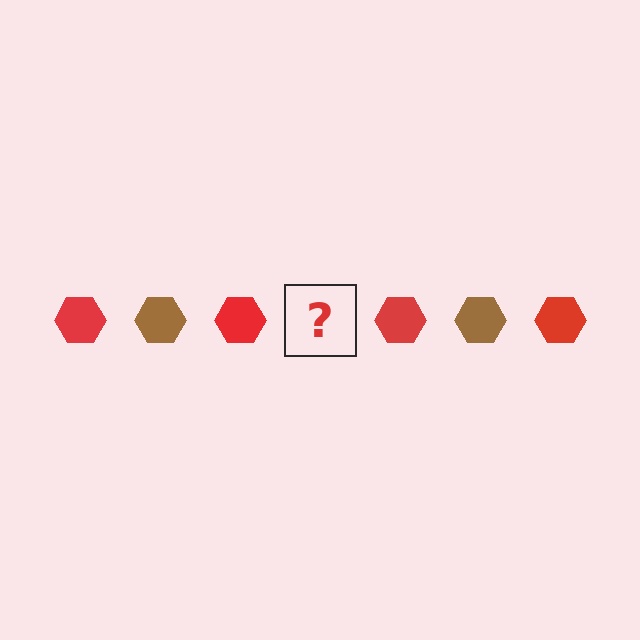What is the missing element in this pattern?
The missing element is a brown hexagon.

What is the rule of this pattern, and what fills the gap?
The rule is that the pattern cycles through red, brown hexagons. The gap should be filled with a brown hexagon.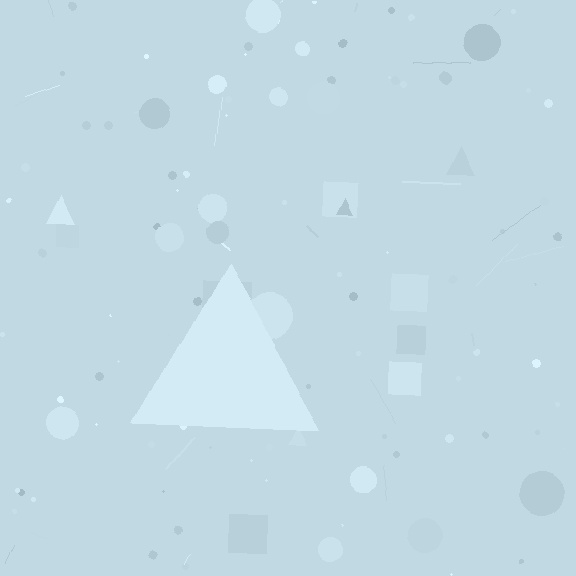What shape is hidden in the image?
A triangle is hidden in the image.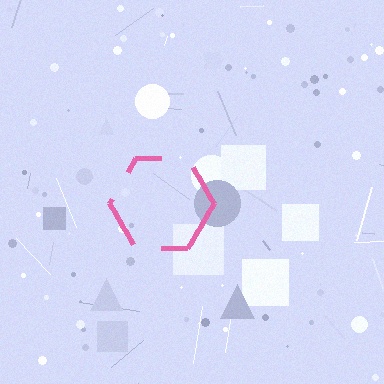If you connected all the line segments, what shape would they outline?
They would outline a hexagon.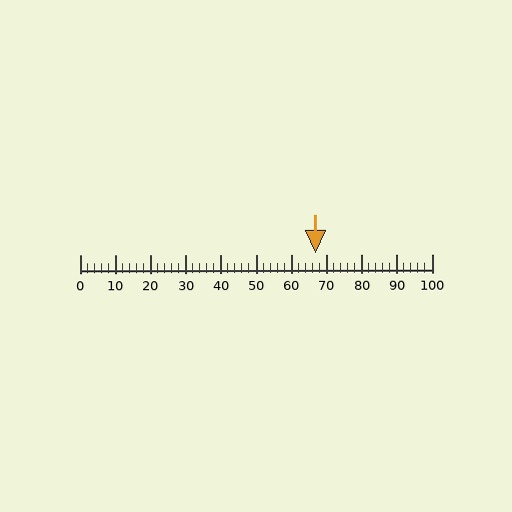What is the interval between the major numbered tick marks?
The major tick marks are spaced 10 units apart.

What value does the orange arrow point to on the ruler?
The orange arrow points to approximately 67.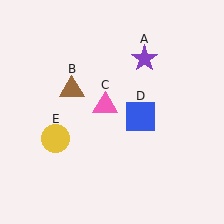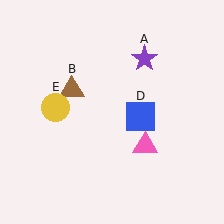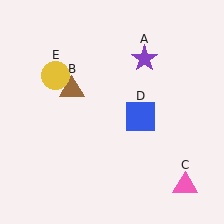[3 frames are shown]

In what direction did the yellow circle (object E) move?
The yellow circle (object E) moved up.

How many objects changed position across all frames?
2 objects changed position: pink triangle (object C), yellow circle (object E).